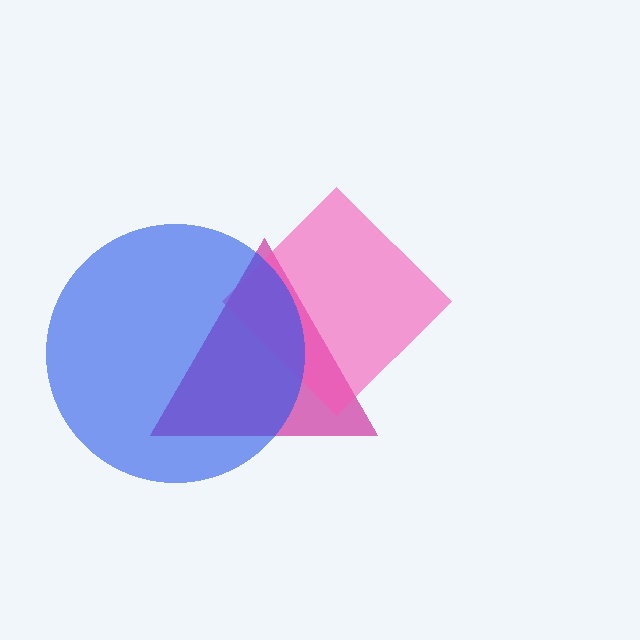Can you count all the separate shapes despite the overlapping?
Yes, there are 3 separate shapes.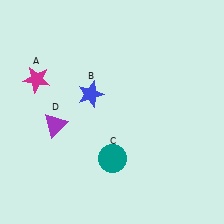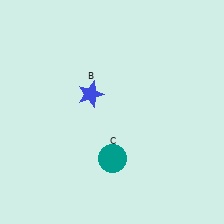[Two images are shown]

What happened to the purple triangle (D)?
The purple triangle (D) was removed in Image 2. It was in the bottom-left area of Image 1.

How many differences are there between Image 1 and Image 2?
There are 2 differences between the two images.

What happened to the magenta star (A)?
The magenta star (A) was removed in Image 2. It was in the top-left area of Image 1.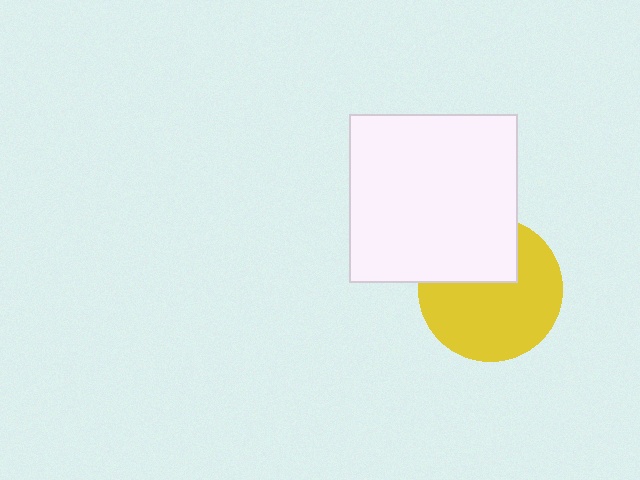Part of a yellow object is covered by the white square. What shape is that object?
It is a circle.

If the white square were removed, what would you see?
You would see the complete yellow circle.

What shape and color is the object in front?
The object in front is a white square.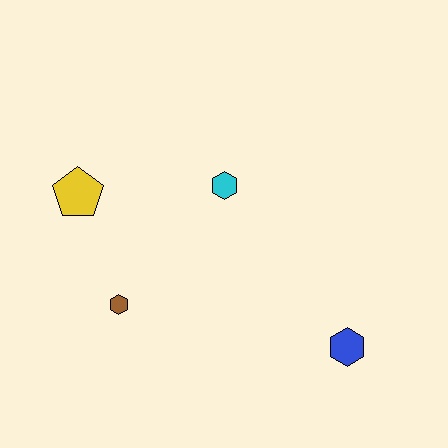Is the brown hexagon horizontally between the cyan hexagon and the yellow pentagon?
Yes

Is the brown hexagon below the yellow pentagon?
Yes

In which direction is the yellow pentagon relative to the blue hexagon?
The yellow pentagon is to the left of the blue hexagon.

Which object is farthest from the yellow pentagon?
The blue hexagon is farthest from the yellow pentagon.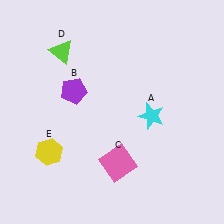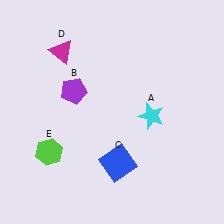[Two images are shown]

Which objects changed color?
C changed from pink to blue. D changed from lime to magenta. E changed from yellow to lime.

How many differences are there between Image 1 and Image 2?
There are 3 differences between the two images.